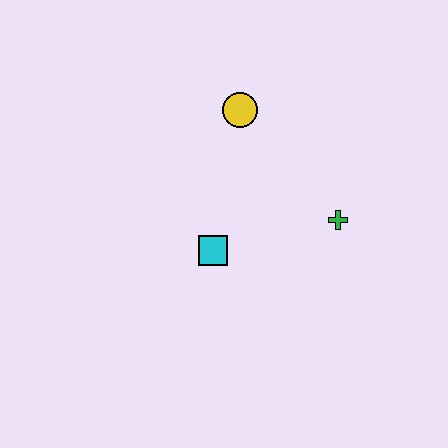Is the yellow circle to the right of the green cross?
No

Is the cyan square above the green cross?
No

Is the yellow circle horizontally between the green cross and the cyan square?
Yes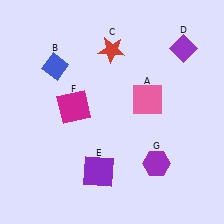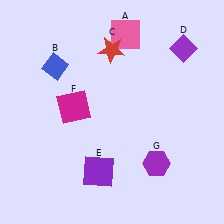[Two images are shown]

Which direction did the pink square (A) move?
The pink square (A) moved up.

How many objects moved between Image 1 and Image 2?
1 object moved between the two images.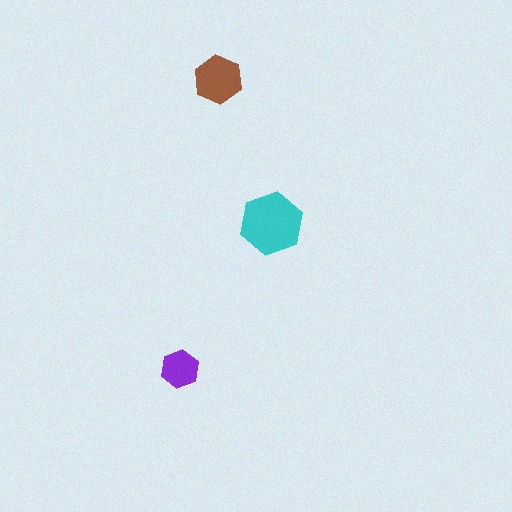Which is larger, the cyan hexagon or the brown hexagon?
The cyan one.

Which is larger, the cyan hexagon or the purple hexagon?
The cyan one.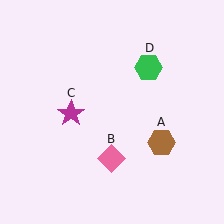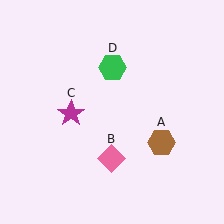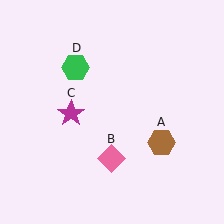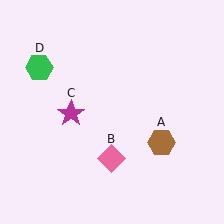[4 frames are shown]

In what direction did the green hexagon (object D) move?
The green hexagon (object D) moved left.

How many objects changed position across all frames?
1 object changed position: green hexagon (object D).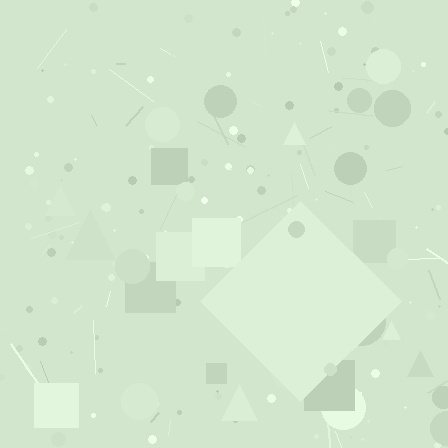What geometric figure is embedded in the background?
A diamond is embedded in the background.